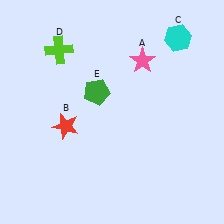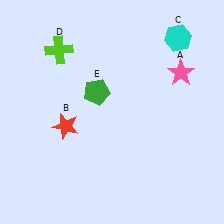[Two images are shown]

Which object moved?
The pink star (A) moved right.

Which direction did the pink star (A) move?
The pink star (A) moved right.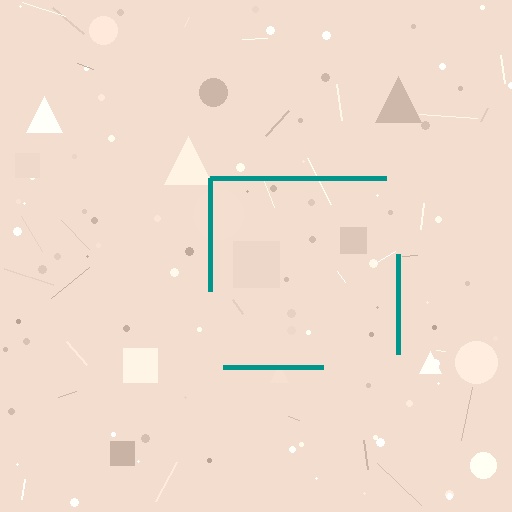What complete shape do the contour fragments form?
The contour fragments form a square.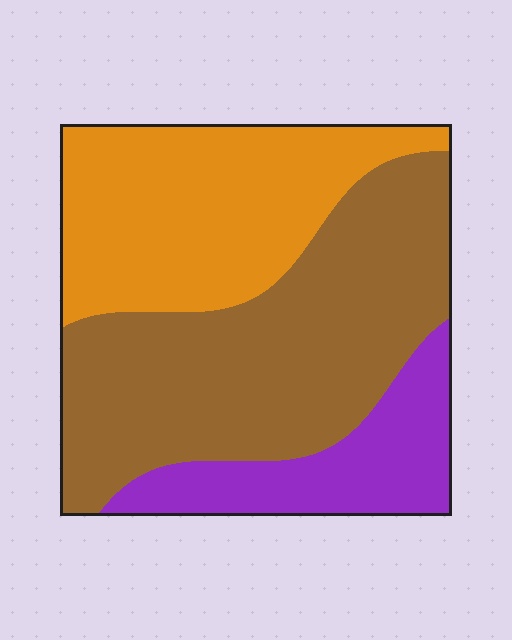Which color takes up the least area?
Purple, at roughly 20%.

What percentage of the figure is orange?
Orange takes up about one third (1/3) of the figure.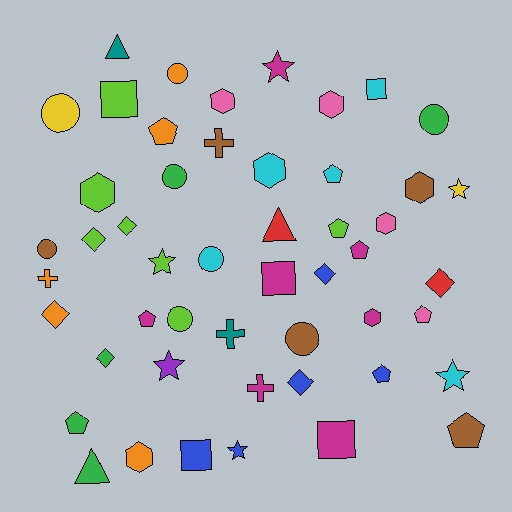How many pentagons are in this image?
There are 9 pentagons.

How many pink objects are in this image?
There are 4 pink objects.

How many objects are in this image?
There are 50 objects.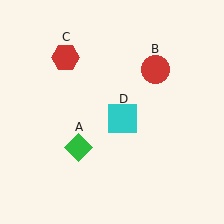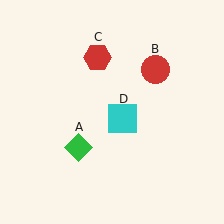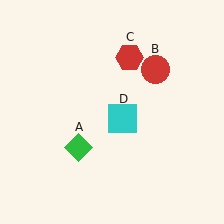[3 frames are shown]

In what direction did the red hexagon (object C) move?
The red hexagon (object C) moved right.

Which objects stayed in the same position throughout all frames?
Green diamond (object A) and red circle (object B) and cyan square (object D) remained stationary.